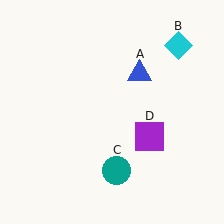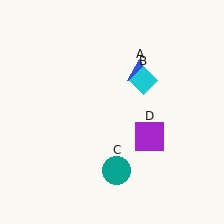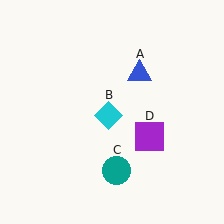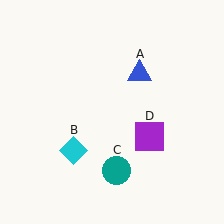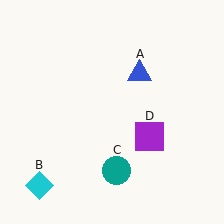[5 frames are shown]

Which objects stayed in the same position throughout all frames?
Blue triangle (object A) and teal circle (object C) and purple square (object D) remained stationary.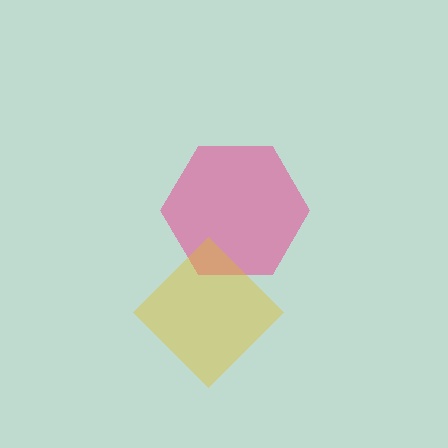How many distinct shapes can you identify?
There are 2 distinct shapes: a pink hexagon, a yellow diamond.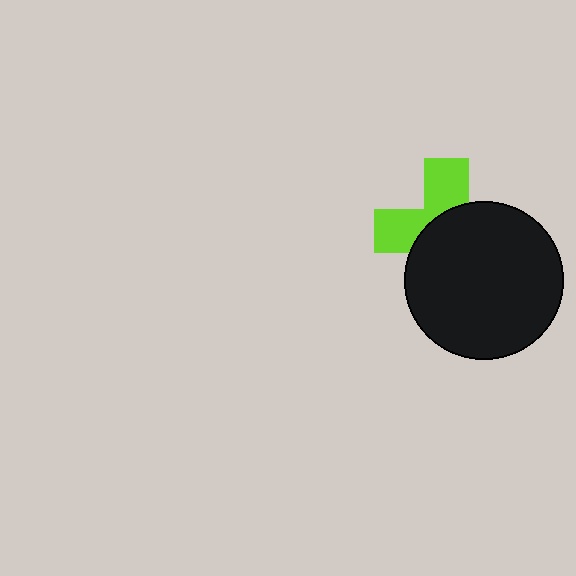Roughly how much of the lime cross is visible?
A small part of it is visible (roughly 41%).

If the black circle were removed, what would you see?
You would see the complete lime cross.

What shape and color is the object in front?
The object in front is a black circle.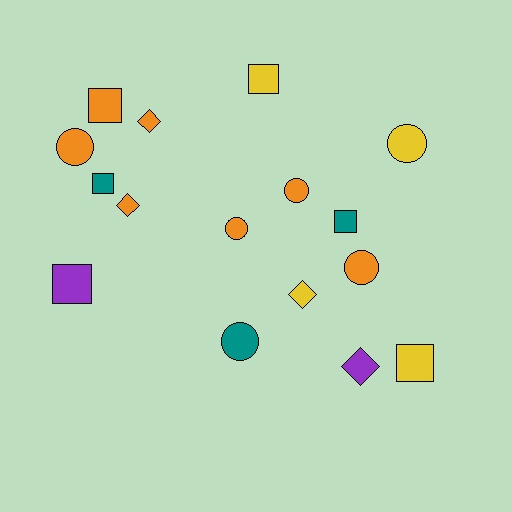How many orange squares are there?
There is 1 orange square.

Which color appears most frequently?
Orange, with 7 objects.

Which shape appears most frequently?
Square, with 6 objects.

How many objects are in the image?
There are 16 objects.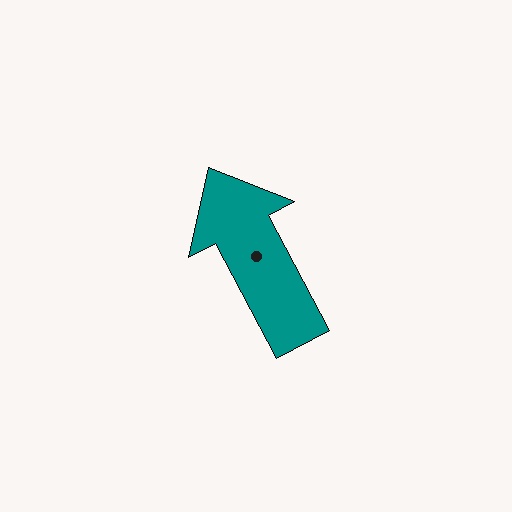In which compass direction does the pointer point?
Northwest.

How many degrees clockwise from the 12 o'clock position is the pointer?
Approximately 332 degrees.